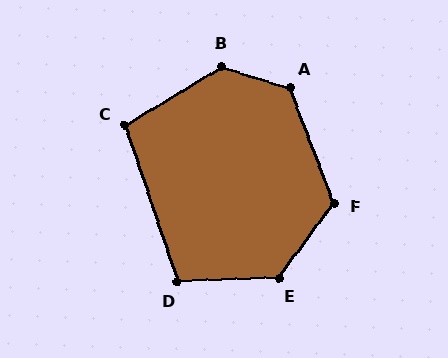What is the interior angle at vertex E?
Approximately 129 degrees (obtuse).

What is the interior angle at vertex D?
Approximately 106 degrees (obtuse).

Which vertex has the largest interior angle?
B, at approximately 131 degrees.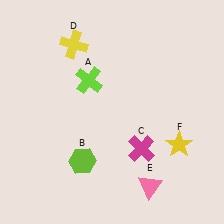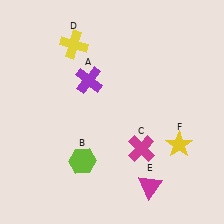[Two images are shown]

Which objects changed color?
A changed from lime to purple. E changed from pink to magenta.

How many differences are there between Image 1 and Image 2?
There are 2 differences between the two images.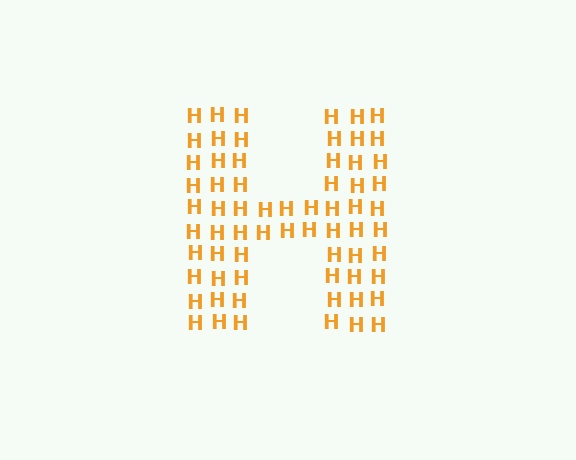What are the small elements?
The small elements are letter H's.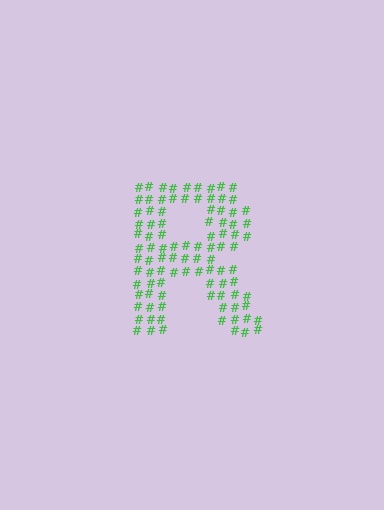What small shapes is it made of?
It is made of small hash symbols.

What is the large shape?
The large shape is the letter R.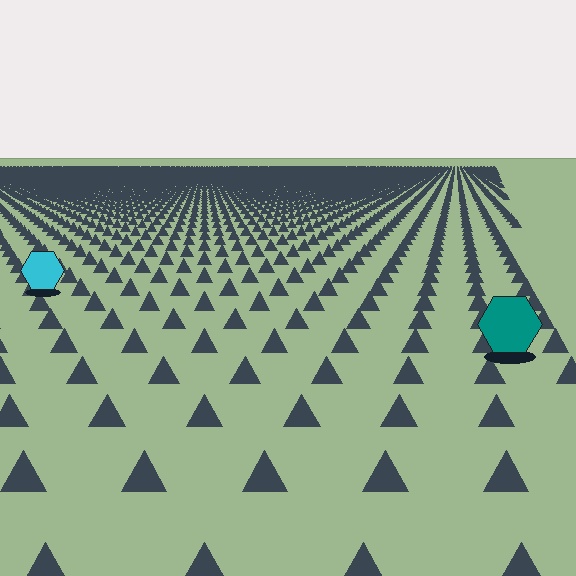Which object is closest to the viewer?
The teal hexagon is closest. The texture marks near it are larger and more spread out.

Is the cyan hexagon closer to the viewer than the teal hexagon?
No. The teal hexagon is closer — you can tell from the texture gradient: the ground texture is coarser near it.